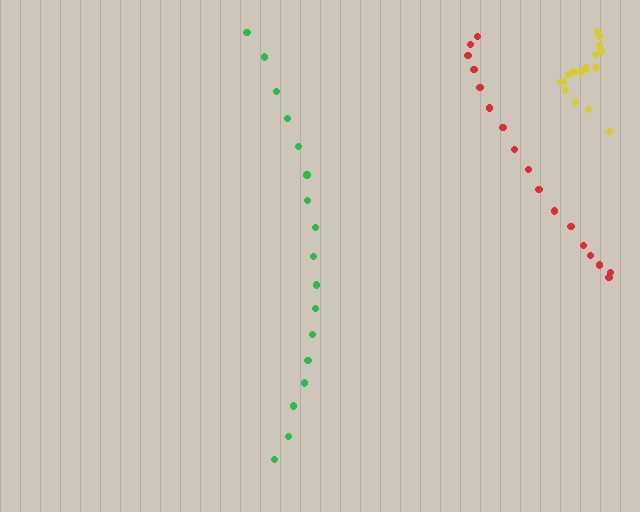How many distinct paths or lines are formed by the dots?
There are 3 distinct paths.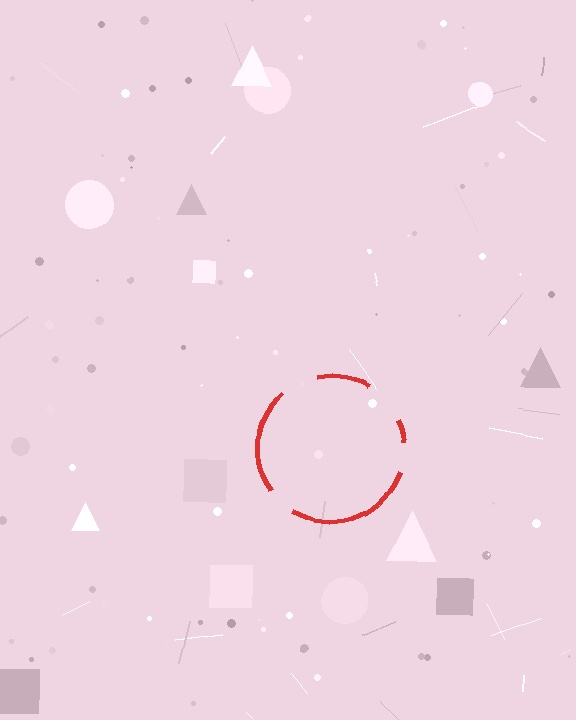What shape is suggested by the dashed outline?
The dashed outline suggests a circle.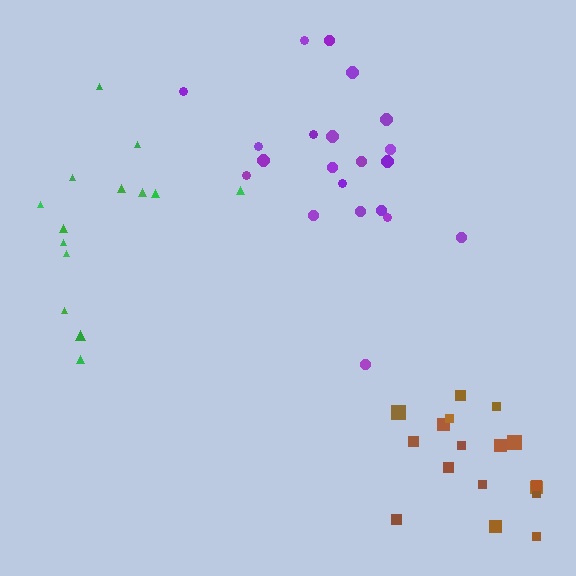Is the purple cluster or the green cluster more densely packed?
Purple.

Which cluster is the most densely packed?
Brown.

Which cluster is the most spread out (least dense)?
Green.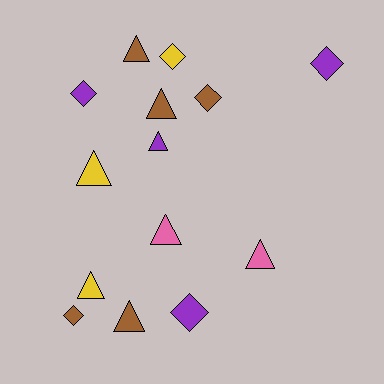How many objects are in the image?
There are 14 objects.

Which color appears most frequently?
Brown, with 5 objects.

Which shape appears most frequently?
Triangle, with 8 objects.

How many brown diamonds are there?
There are 2 brown diamonds.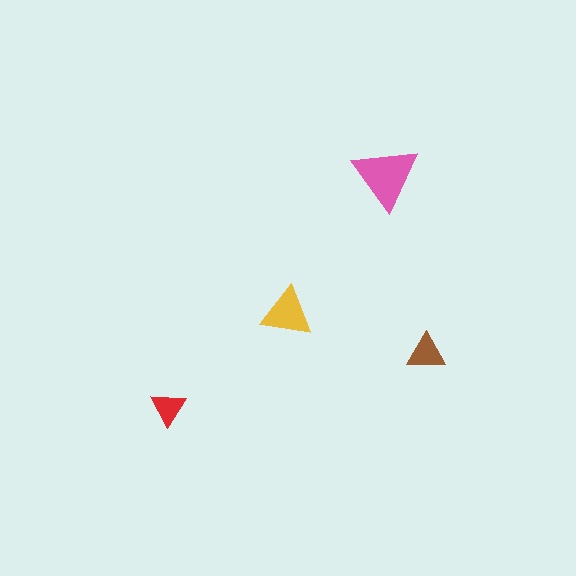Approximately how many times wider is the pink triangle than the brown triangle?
About 1.5 times wider.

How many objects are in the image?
There are 4 objects in the image.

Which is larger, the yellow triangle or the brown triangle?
The yellow one.